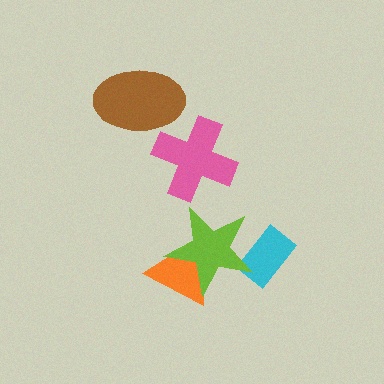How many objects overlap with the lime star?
2 objects overlap with the lime star.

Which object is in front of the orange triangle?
The lime star is in front of the orange triangle.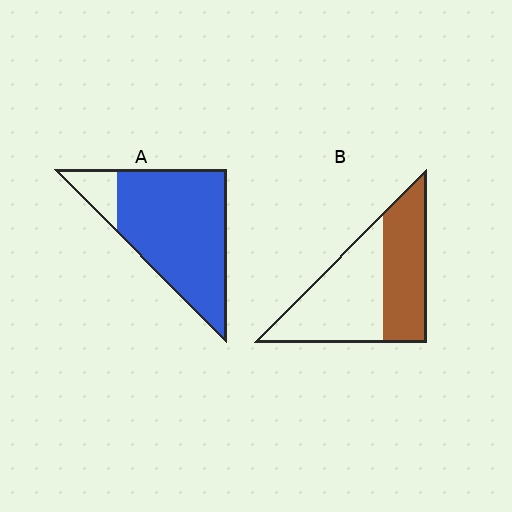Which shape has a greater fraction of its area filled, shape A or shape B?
Shape A.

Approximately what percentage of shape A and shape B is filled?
A is approximately 85% and B is approximately 45%.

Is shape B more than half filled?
No.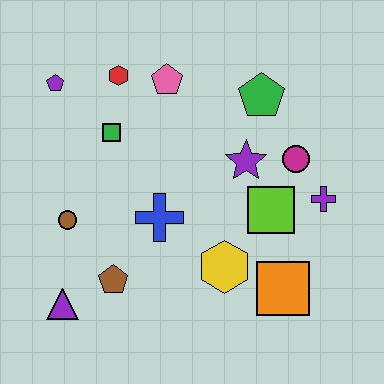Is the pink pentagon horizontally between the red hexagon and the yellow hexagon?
Yes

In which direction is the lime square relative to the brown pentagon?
The lime square is to the right of the brown pentagon.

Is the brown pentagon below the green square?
Yes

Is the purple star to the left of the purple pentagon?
No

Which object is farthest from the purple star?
The purple triangle is farthest from the purple star.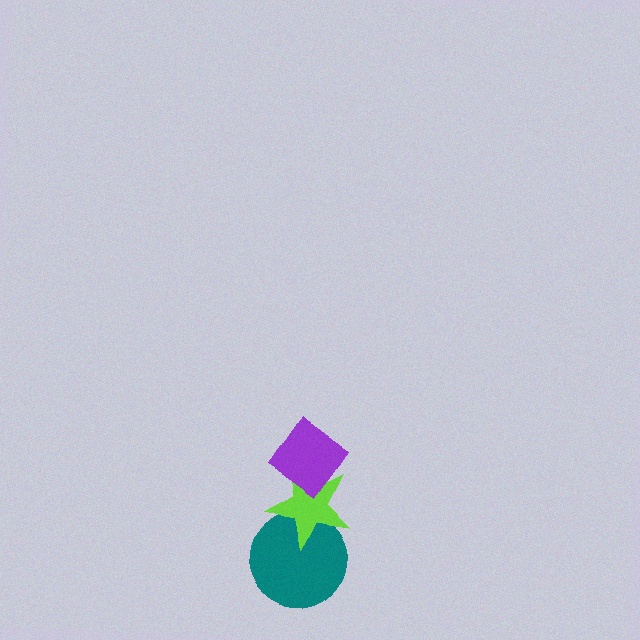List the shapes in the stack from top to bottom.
From top to bottom: the purple diamond, the lime star, the teal circle.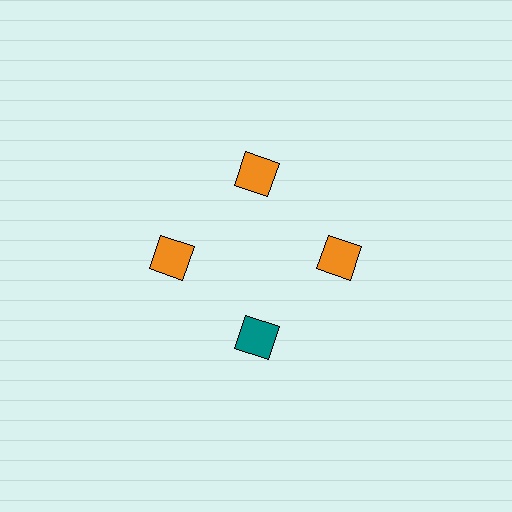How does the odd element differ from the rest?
It has a different color: teal instead of orange.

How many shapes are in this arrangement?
There are 4 shapes arranged in a ring pattern.